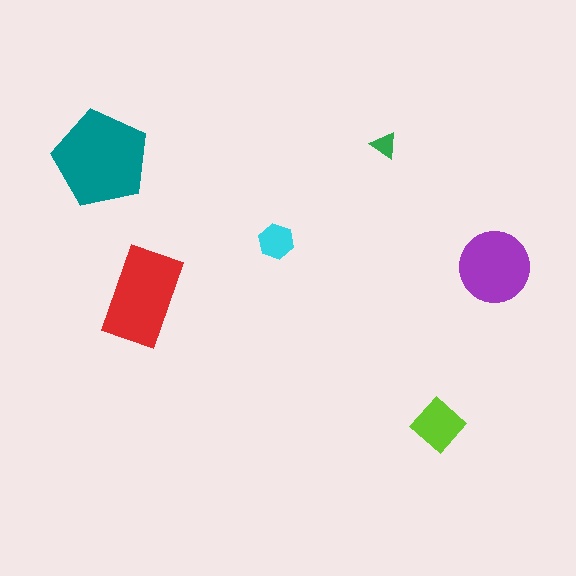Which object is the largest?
The teal pentagon.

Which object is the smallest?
The green triangle.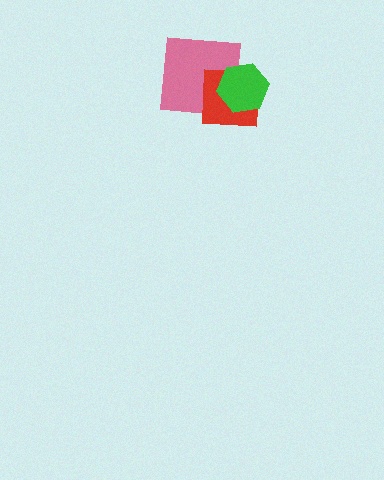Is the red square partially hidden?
Yes, it is partially covered by another shape.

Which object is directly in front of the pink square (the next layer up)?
The red square is directly in front of the pink square.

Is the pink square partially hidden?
Yes, it is partially covered by another shape.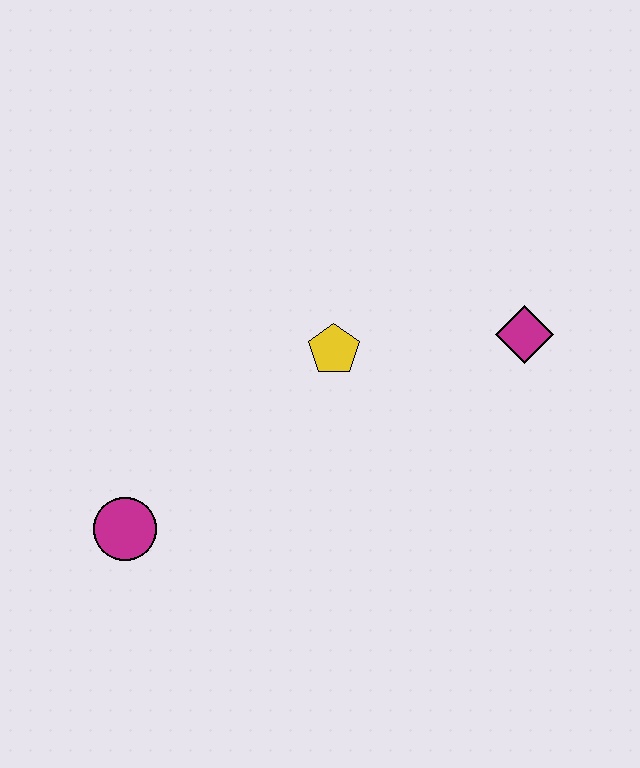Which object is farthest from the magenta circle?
The magenta diamond is farthest from the magenta circle.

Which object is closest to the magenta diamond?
The yellow pentagon is closest to the magenta diamond.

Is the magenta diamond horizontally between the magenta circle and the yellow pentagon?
No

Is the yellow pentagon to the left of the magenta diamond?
Yes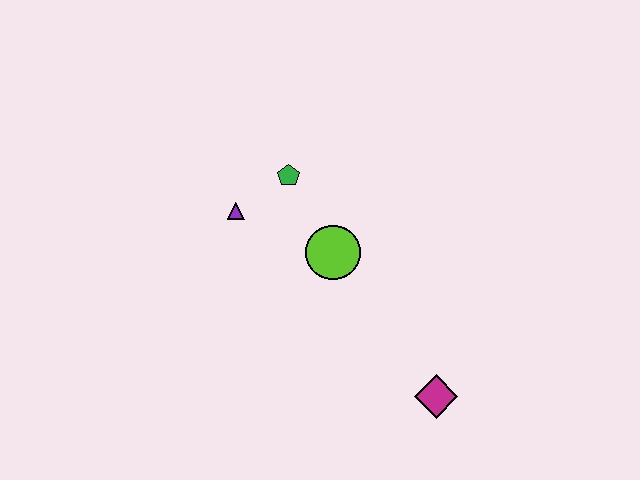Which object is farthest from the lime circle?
The magenta diamond is farthest from the lime circle.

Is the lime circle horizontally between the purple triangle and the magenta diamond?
Yes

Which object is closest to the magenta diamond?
The lime circle is closest to the magenta diamond.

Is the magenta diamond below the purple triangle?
Yes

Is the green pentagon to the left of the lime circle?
Yes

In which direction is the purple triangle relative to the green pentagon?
The purple triangle is to the left of the green pentagon.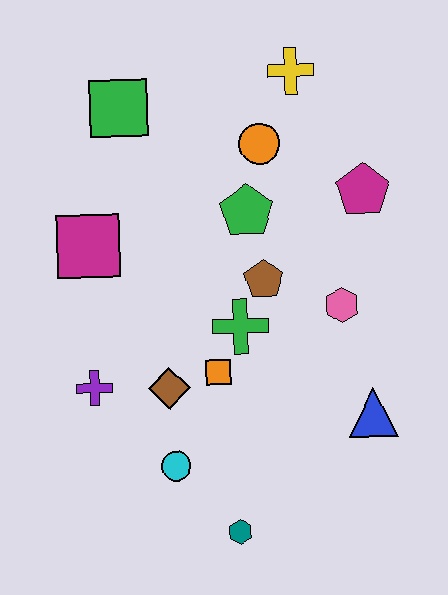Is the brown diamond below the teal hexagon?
No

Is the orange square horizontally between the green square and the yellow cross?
Yes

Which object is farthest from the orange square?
The yellow cross is farthest from the orange square.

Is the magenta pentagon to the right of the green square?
Yes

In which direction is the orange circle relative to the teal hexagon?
The orange circle is above the teal hexagon.